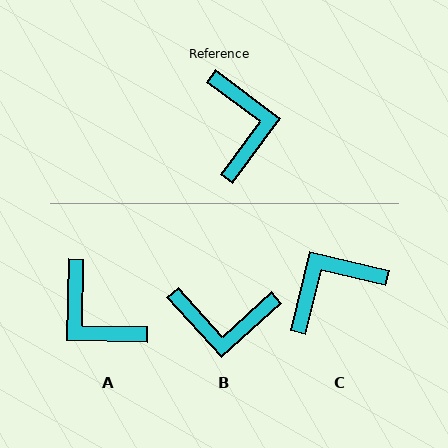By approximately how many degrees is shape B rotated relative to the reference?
Approximately 101 degrees clockwise.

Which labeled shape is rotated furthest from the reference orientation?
A, about 145 degrees away.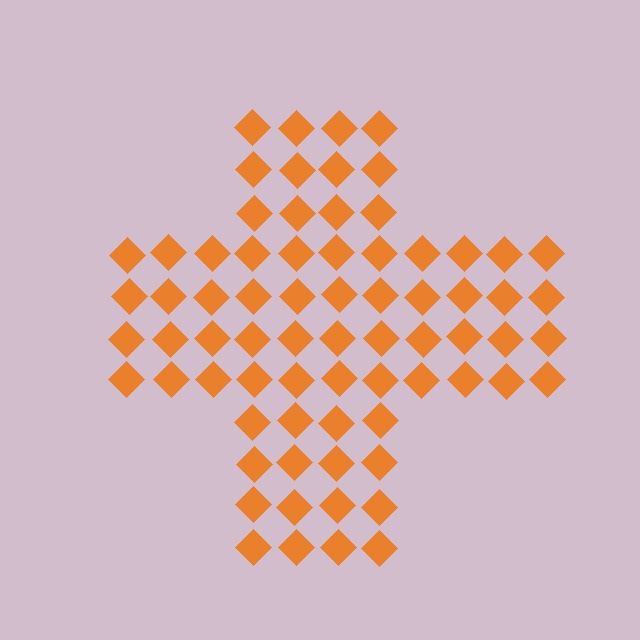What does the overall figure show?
The overall figure shows a cross.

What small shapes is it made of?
It is made of small diamonds.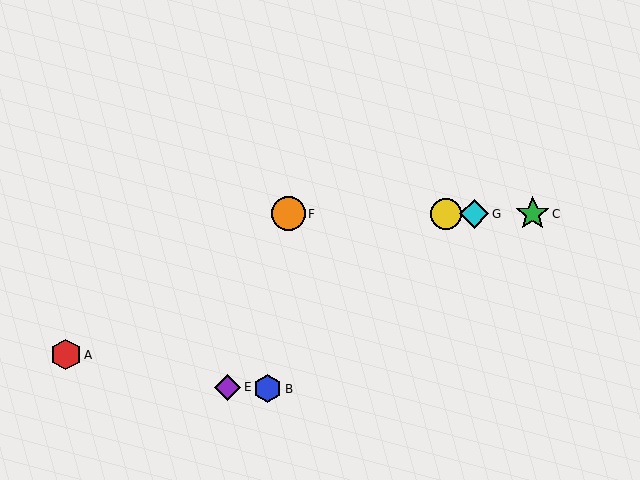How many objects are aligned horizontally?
4 objects (C, D, F, G) are aligned horizontally.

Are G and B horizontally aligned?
No, G is at y≈214 and B is at y≈389.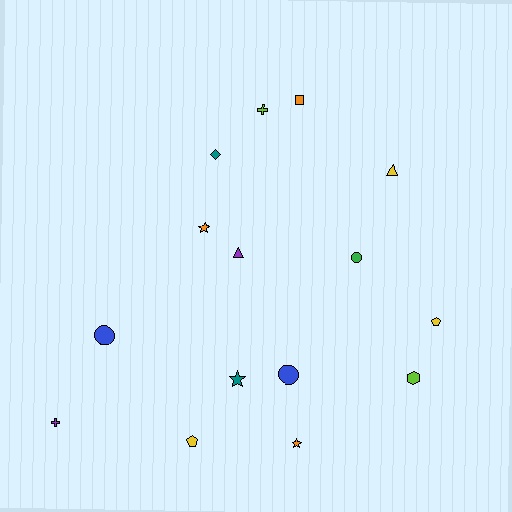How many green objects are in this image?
There is 1 green object.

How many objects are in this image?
There are 15 objects.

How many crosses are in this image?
There are 2 crosses.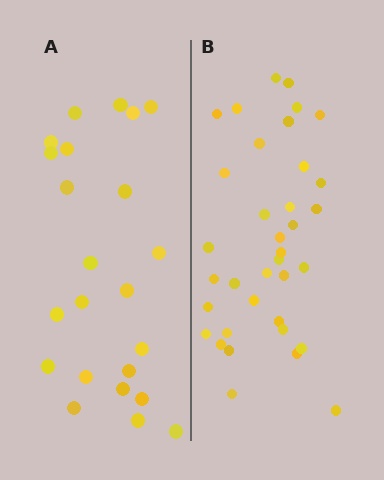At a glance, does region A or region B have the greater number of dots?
Region B (the right region) has more dots.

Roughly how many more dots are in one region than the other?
Region B has approximately 15 more dots than region A.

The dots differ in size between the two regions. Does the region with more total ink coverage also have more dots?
No. Region A has more total ink coverage because its dots are larger, but region B actually contains more individual dots. Total area can be misleading — the number of items is what matters here.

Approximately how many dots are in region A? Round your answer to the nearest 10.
About 20 dots. (The exact count is 23, which rounds to 20.)